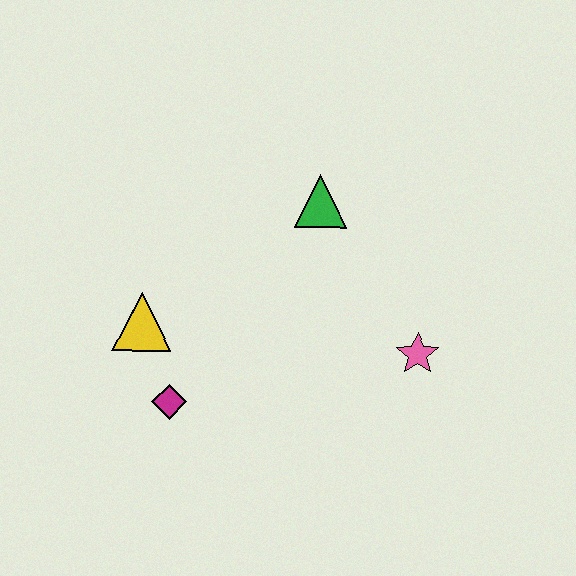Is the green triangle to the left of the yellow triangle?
No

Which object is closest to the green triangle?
The pink star is closest to the green triangle.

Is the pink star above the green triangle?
No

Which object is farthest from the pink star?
The yellow triangle is farthest from the pink star.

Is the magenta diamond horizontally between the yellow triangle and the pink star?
Yes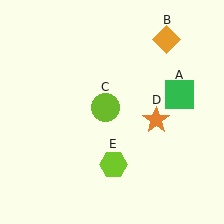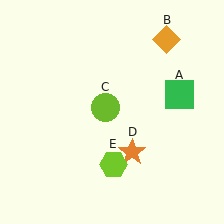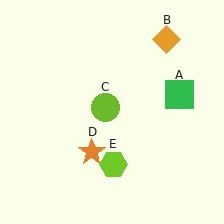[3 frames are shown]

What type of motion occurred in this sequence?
The orange star (object D) rotated clockwise around the center of the scene.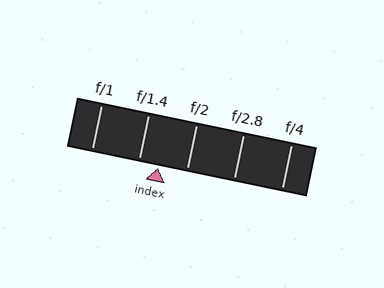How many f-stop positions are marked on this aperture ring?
There are 5 f-stop positions marked.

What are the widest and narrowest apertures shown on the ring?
The widest aperture shown is f/1 and the narrowest is f/4.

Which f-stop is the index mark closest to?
The index mark is closest to f/1.4.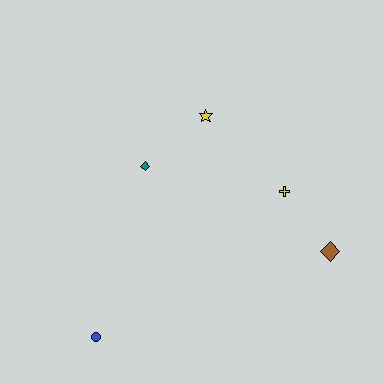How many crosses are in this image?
There is 1 cross.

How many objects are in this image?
There are 5 objects.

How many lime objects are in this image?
There are no lime objects.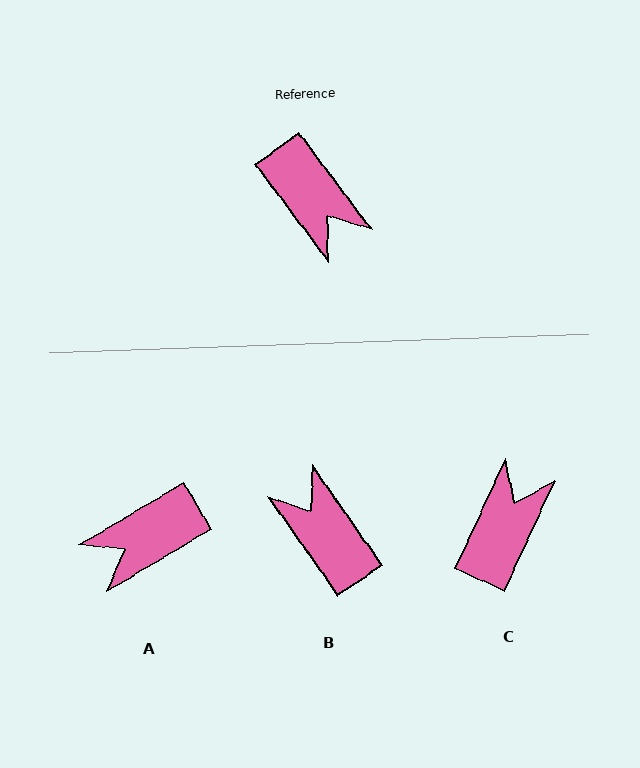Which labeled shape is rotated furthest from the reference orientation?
B, about 178 degrees away.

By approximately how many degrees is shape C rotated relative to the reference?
Approximately 119 degrees counter-clockwise.